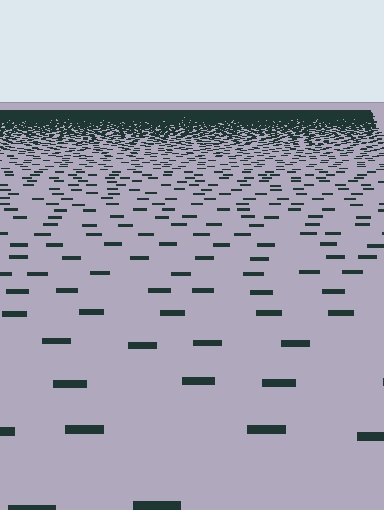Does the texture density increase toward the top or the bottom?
Density increases toward the top.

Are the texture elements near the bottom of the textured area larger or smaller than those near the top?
Larger. Near the bottom, elements are closer to the viewer and appear at a bigger on-screen size.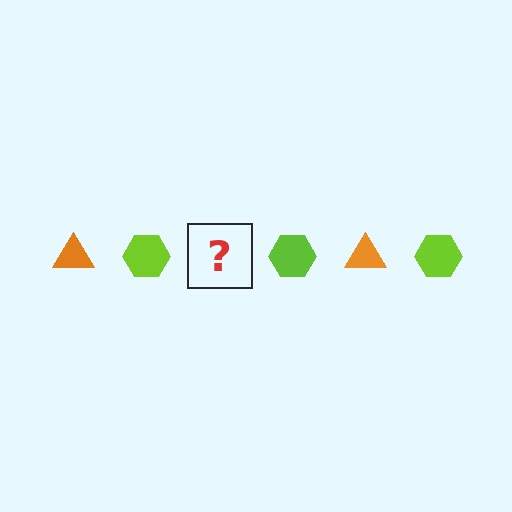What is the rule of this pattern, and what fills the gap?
The rule is that the pattern alternates between orange triangle and lime hexagon. The gap should be filled with an orange triangle.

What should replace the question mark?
The question mark should be replaced with an orange triangle.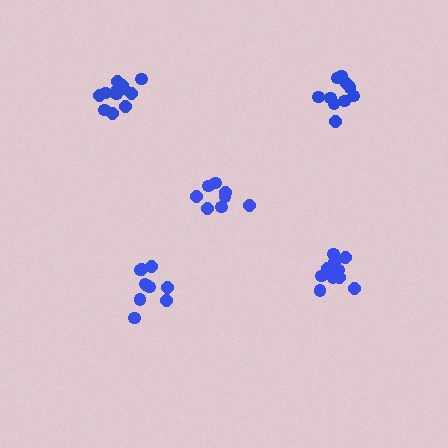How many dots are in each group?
Group 1: 8 dots, Group 2: 10 dots, Group 3: 12 dots, Group 4: 12 dots, Group 5: 10 dots (52 total).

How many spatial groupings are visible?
There are 5 spatial groupings.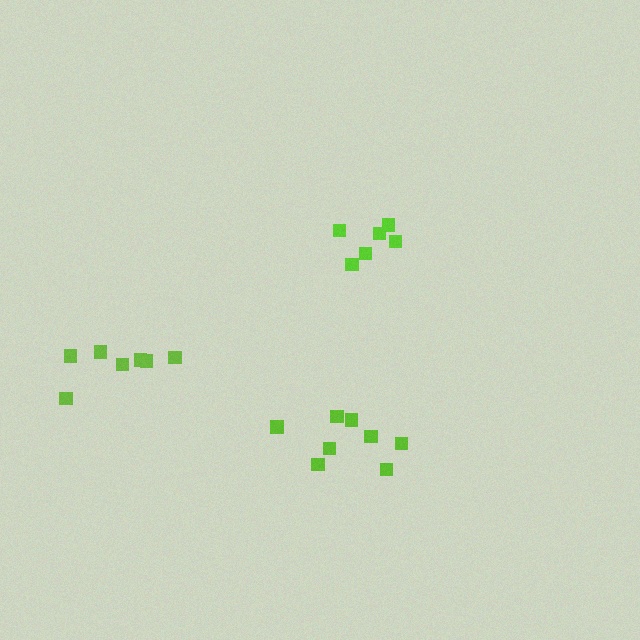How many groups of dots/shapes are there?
There are 3 groups.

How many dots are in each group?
Group 1: 6 dots, Group 2: 7 dots, Group 3: 8 dots (21 total).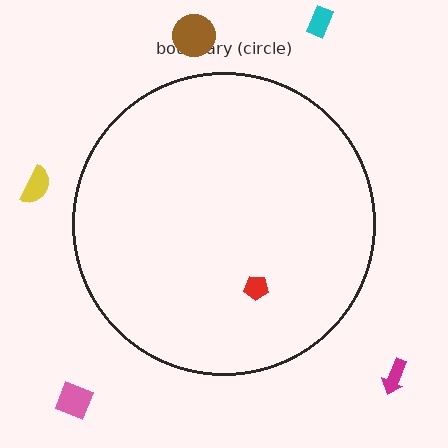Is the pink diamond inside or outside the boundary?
Outside.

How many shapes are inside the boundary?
1 inside, 5 outside.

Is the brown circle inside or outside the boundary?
Outside.